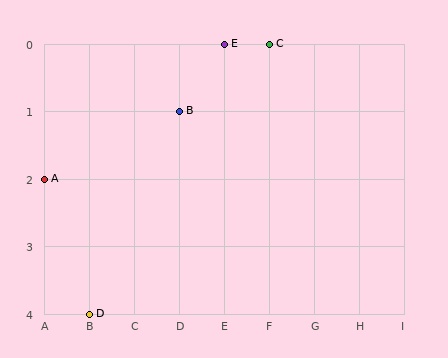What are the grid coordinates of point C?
Point C is at grid coordinates (F, 0).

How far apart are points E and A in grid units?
Points E and A are 4 columns and 2 rows apart (about 4.5 grid units diagonally).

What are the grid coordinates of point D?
Point D is at grid coordinates (B, 4).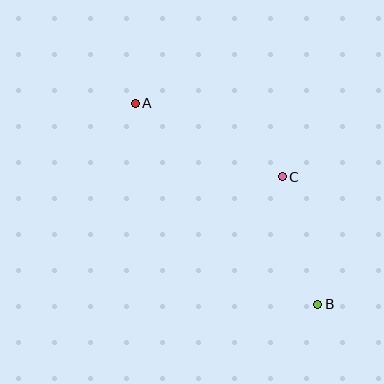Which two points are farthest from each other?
Points A and B are farthest from each other.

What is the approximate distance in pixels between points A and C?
The distance between A and C is approximately 164 pixels.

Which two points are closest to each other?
Points B and C are closest to each other.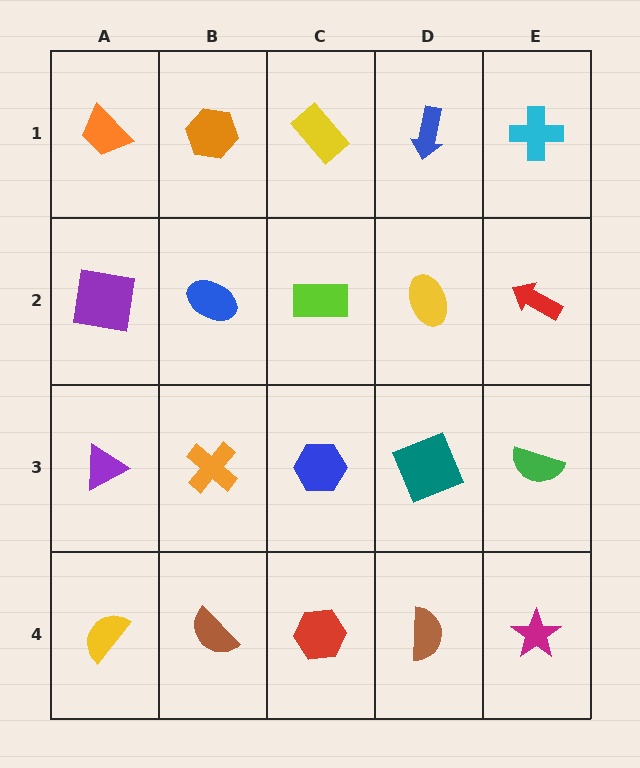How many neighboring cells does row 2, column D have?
4.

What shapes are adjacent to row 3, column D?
A yellow ellipse (row 2, column D), a brown semicircle (row 4, column D), a blue hexagon (row 3, column C), a green semicircle (row 3, column E).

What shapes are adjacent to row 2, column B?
An orange hexagon (row 1, column B), an orange cross (row 3, column B), a purple square (row 2, column A), a lime rectangle (row 2, column C).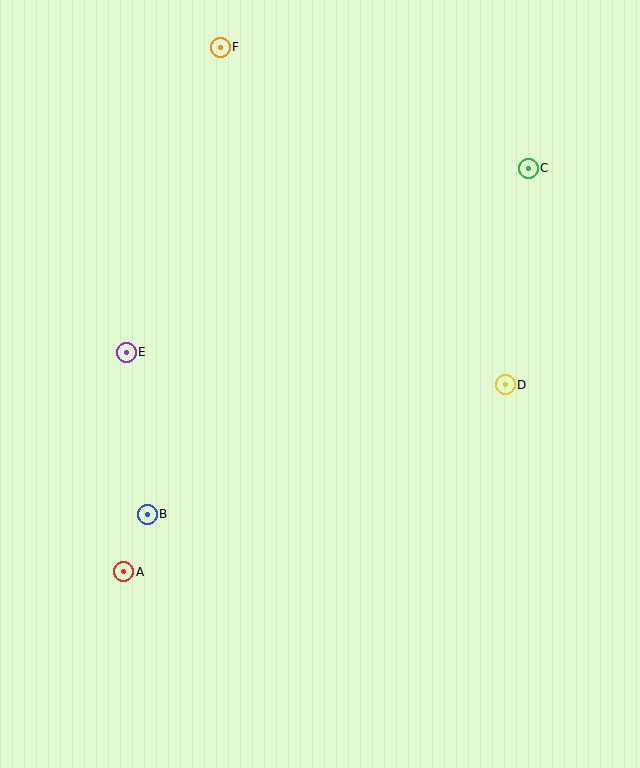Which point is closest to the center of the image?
Point D at (505, 385) is closest to the center.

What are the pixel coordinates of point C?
Point C is at (528, 168).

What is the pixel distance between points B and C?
The distance between B and C is 515 pixels.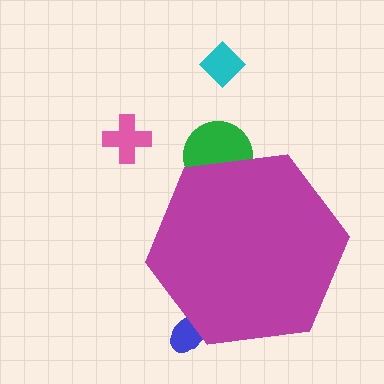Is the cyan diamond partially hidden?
No, the cyan diamond is fully visible.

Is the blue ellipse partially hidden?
Yes, the blue ellipse is partially hidden behind the magenta hexagon.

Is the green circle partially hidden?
Yes, the green circle is partially hidden behind the magenta hexagon.